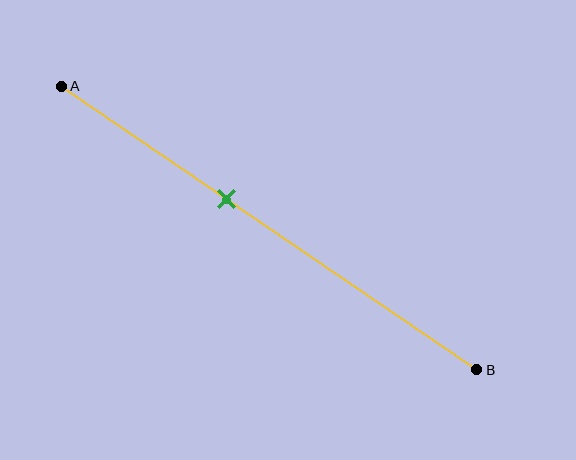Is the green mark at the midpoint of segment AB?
No, the mark is at about 40% from A, not at the 50% midpoint.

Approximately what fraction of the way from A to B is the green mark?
The green mark is approximately 40% of the way from A to B.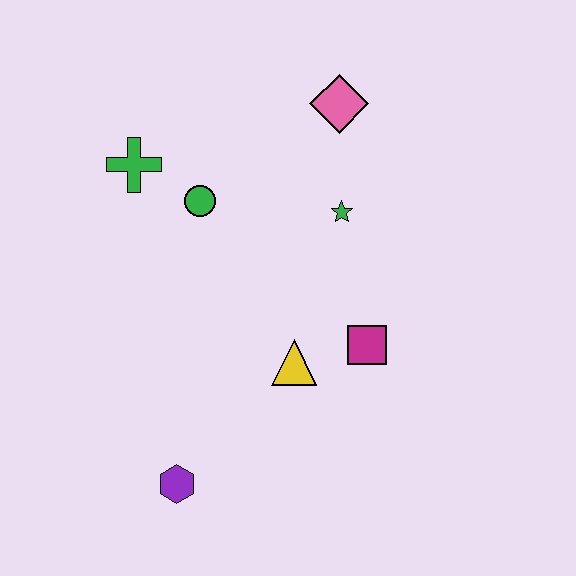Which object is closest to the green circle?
The green cross is closest to the green circle.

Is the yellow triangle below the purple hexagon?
No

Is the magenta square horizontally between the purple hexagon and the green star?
No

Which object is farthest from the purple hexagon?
The pink diamond is farthest from the purple hexagon.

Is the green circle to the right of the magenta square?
No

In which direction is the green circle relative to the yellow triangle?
The green circle is above the yellow triangle.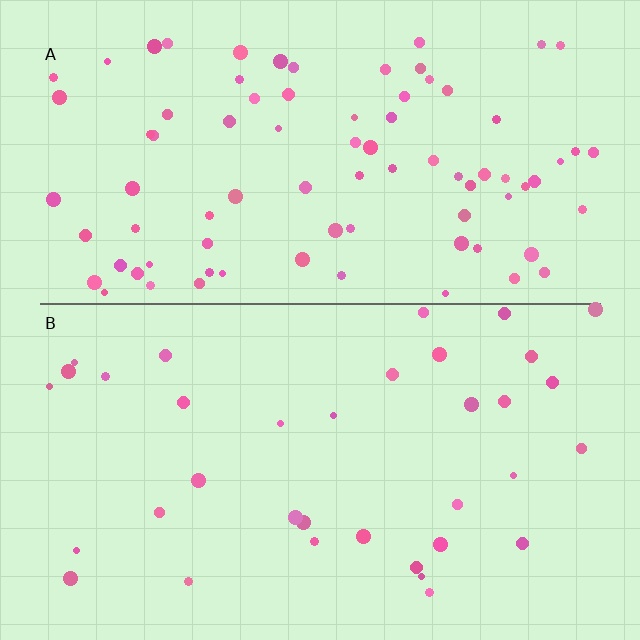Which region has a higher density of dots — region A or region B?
A (the top).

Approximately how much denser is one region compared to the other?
Approximately 2.3× — region A over region B.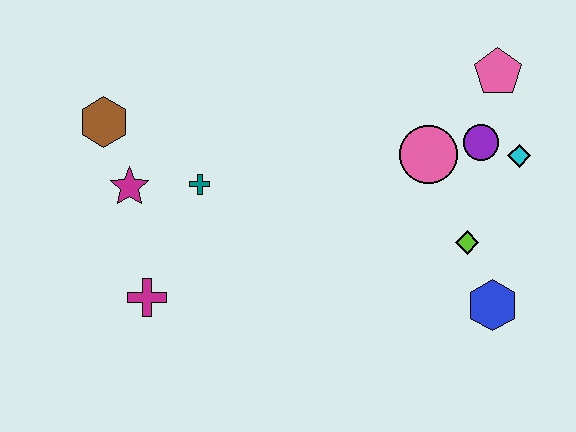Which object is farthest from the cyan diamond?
The brown hexagon is farthest from the cyan diamond.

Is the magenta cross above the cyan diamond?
No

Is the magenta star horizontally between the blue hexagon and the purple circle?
No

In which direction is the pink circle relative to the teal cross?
The pink circle is to the right of the teal cross.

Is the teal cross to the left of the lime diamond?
Yes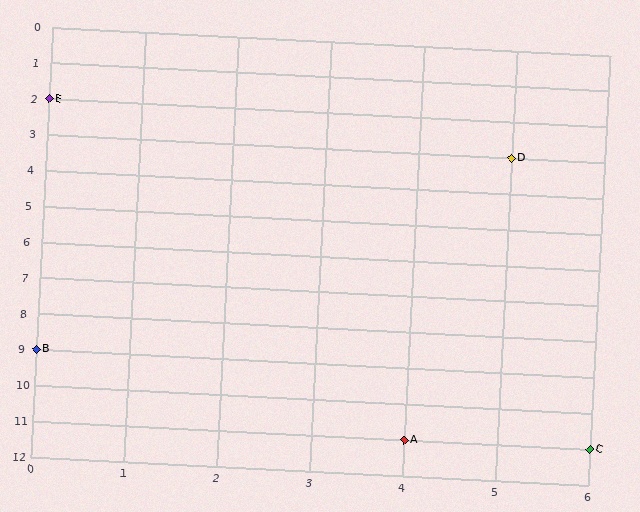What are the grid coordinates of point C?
Point C is at grid coordinates (6, 11).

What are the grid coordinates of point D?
Point D is at grid coordinates (5, 3).